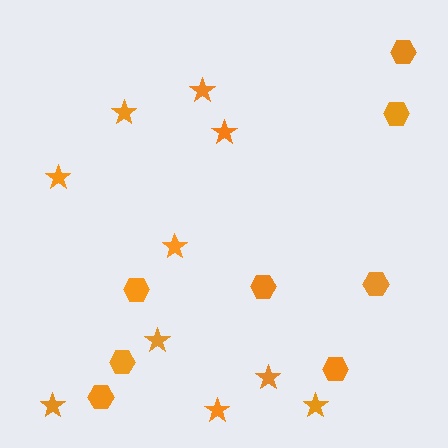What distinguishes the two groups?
There are 2 groups: one group of hexagons (8) and one group of stars (10).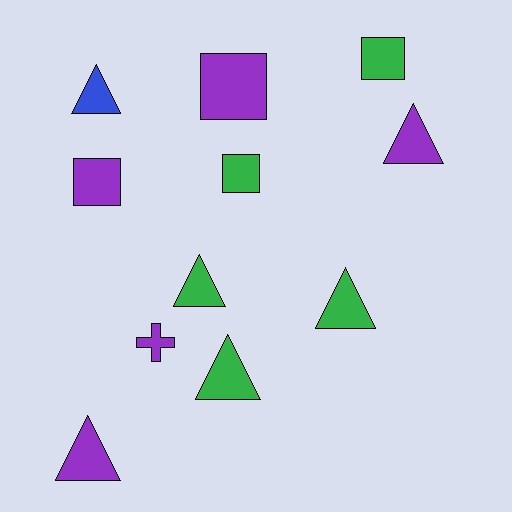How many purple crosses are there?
There is 1 purple cross.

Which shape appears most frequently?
Triangle, with 6 objects.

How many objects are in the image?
There are 11 objects.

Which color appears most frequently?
Purple, with 5 objects.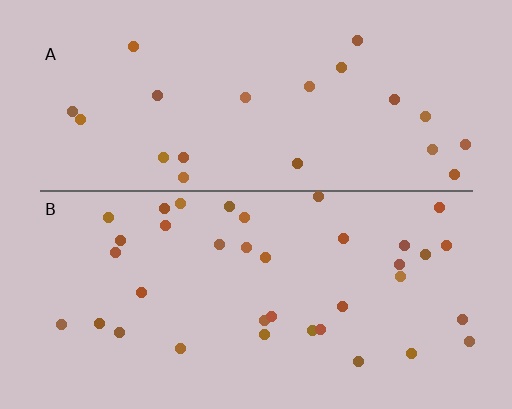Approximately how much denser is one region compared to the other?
Approximately 1.7× — region B over region A.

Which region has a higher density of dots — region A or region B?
B (the bottom).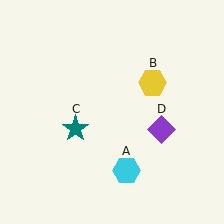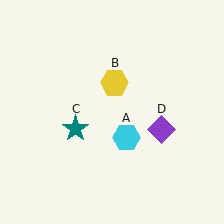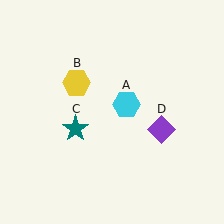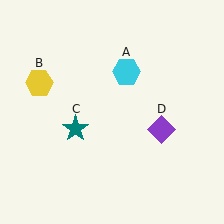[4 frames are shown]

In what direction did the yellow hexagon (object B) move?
The yellow hexagon (object B) moved left.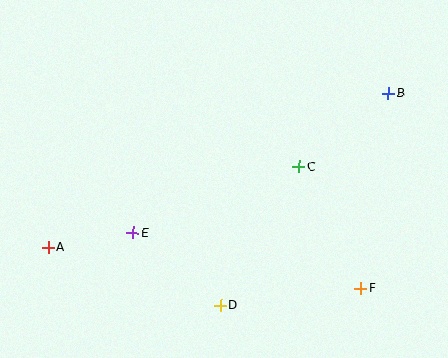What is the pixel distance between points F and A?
The distance between F and A is 315 pixels.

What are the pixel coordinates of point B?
Point B is at (388, 93).